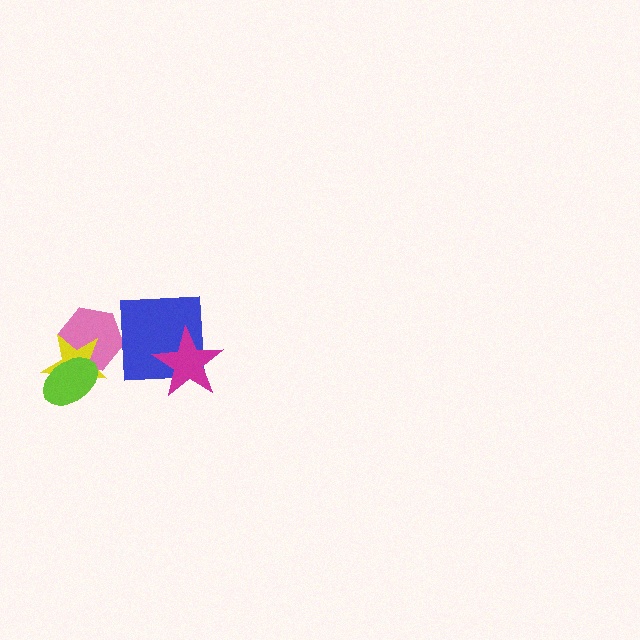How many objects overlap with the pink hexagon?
2 objects overlap with the pink hexagon.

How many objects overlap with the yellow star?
2 objects overlap with the yellow star.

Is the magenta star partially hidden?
No, no other shape covers it.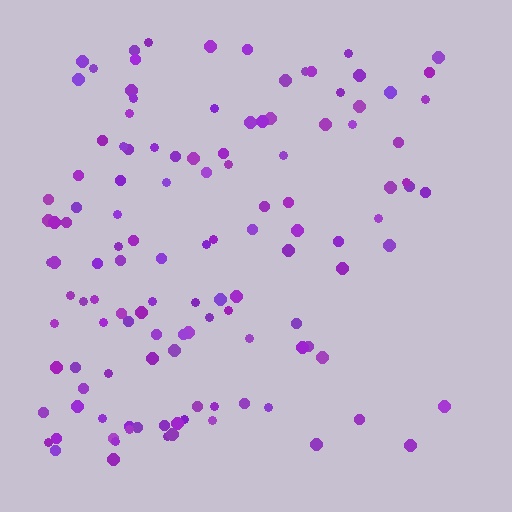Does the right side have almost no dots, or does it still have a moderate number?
Still a moderate number, just noticeably fewer than the left.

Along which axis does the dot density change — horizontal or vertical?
Horizontal.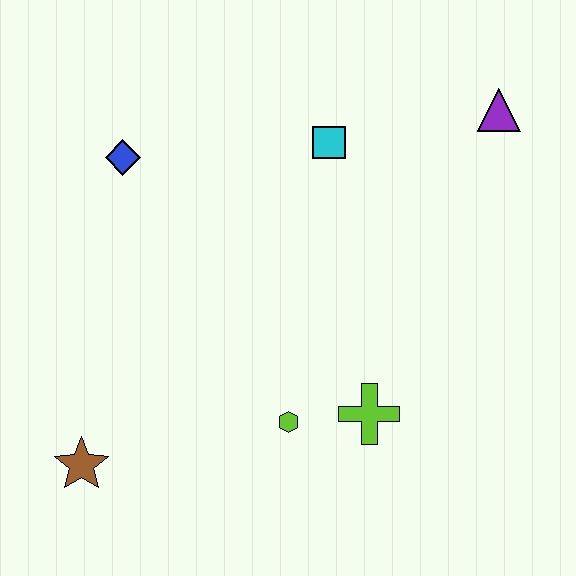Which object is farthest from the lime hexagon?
The purple triangle is farthest from the lime hexagon.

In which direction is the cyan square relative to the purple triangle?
The cyan square is to the left of the purple triangle.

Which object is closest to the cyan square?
The purple triangle is closest to the cyan square.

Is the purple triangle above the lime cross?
Yes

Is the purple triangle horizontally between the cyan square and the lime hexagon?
No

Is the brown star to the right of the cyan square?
No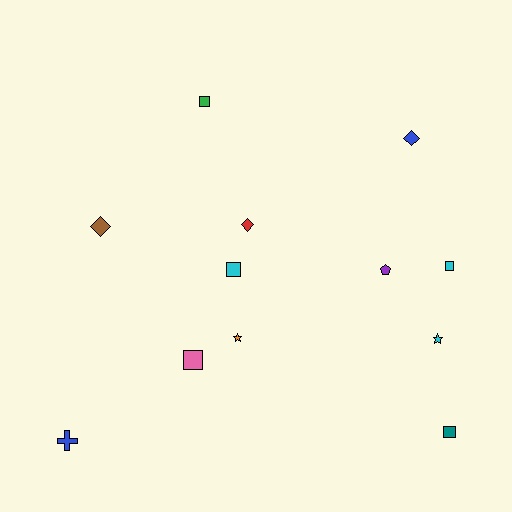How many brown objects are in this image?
There is 1 brown object.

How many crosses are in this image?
There is 1 cross.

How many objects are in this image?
There are 12 objects.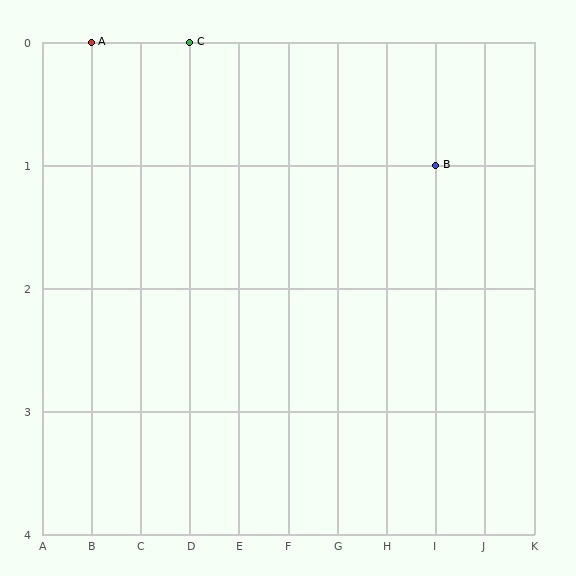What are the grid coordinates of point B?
Point B is at grid coordinates (I, 1).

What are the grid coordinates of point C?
Point C is at grid coordinates (D, 0).